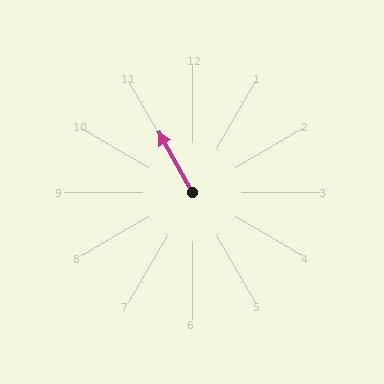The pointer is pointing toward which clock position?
Roughly 11 o'clock.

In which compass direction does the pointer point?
Northwest.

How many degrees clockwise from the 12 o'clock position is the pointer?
Approximately 331 degrees.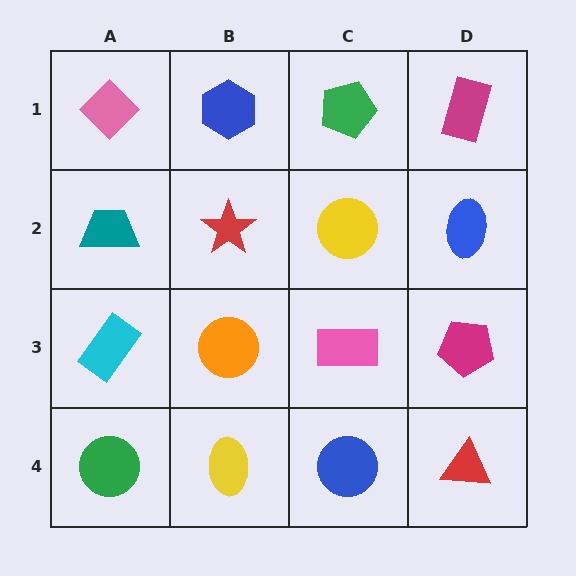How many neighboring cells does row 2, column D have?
3.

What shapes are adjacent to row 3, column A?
A teal trapezoid (row 2, column A), a green circle (row 4, column A), an orange circle (row 3, column B).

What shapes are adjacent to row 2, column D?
A magenta rectangle (row 1, column D), a magenta pentagon (row 3, column D), a yellow circle (row 2, column C).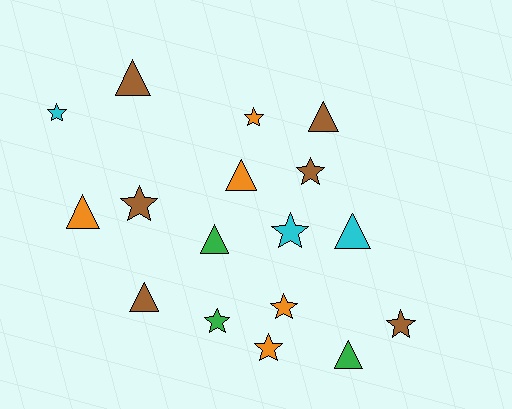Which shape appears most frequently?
Star, with 9 objects.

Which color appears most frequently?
Brown, with 6 objects.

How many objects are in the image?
There are 17 objects.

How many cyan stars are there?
There are 2 cyan stars.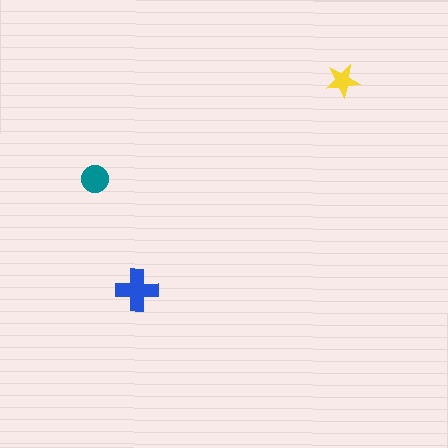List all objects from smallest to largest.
The yellow star, the teal circle, the blue cross.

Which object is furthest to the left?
The teal circle is leftmost.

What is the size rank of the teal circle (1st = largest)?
2nd.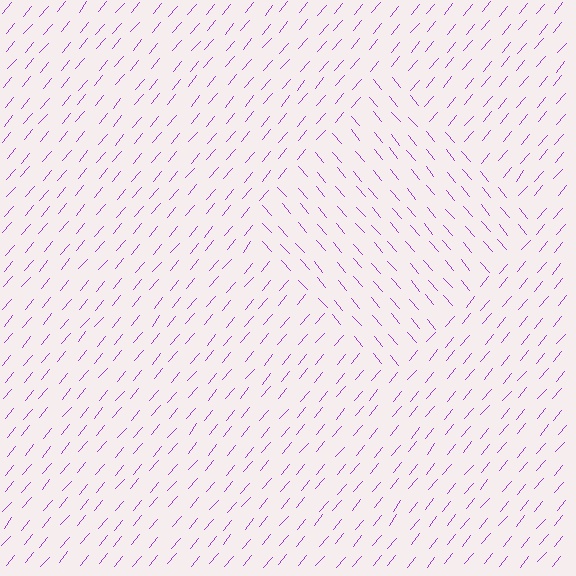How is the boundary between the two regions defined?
The boundary is defined purely by a change in line orientation (approximately 80 degrees difference). All lines are the same color and thickness.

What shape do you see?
I see a diamond.